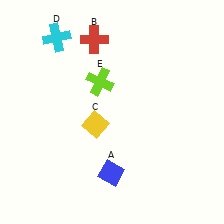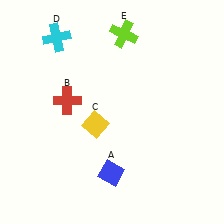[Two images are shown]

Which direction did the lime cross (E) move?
The lime cross (E) moved up.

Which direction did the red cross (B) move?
The red cross (B) moved down.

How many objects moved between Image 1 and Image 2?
2 objects moved between the two images.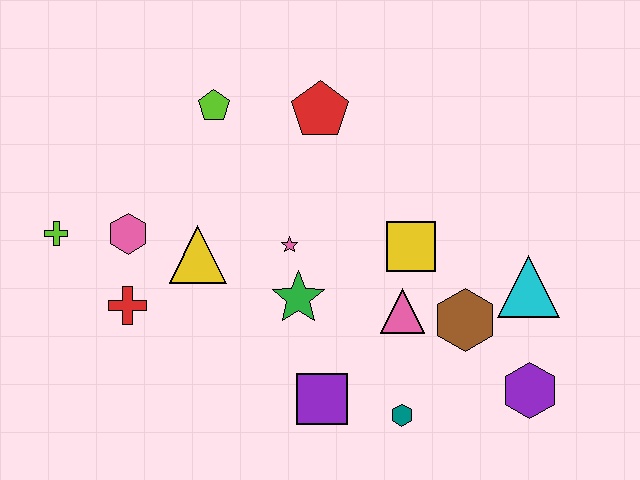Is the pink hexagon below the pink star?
No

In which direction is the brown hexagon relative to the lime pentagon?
The brown hexagon is to the right of the lime pentagon.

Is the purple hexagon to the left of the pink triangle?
No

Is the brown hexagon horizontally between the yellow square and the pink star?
No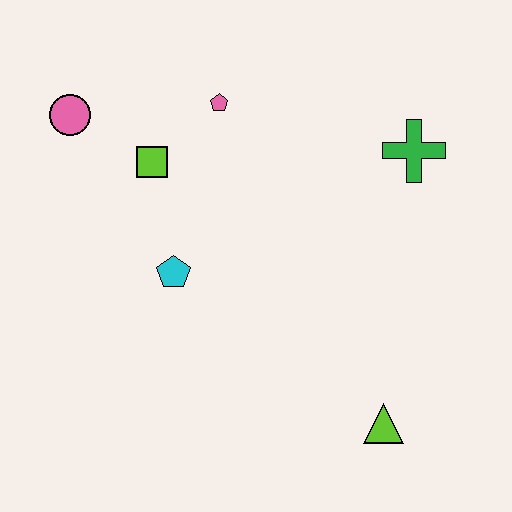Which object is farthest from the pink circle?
The lime triangle is farthest from the pink circle.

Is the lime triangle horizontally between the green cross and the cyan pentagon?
Yes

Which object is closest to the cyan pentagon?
The lime square is closest to the cyan pentagon.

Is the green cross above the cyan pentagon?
Yes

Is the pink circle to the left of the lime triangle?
Yes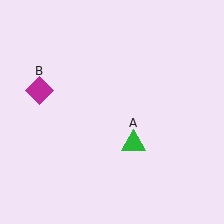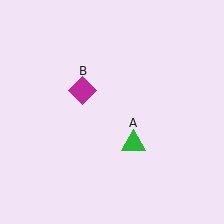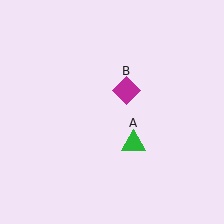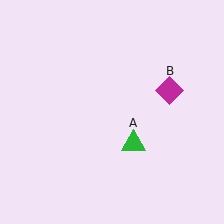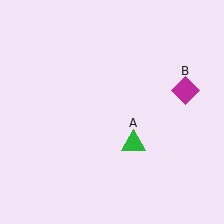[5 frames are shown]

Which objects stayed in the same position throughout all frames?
Green triangle (object A) remained stationary.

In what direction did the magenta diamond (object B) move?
The magenta diamond (object B) moved right.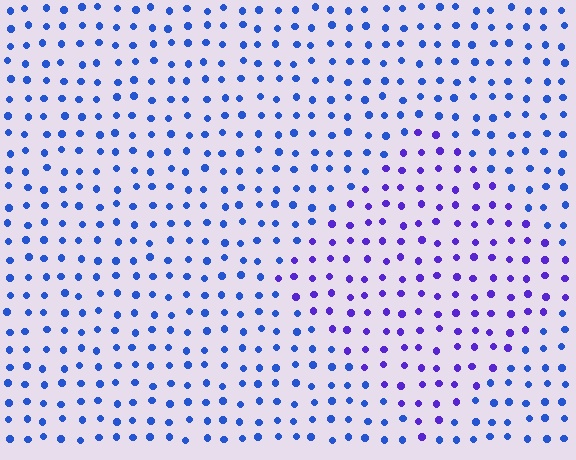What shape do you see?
I see a diamond.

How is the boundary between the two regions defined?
The boundary is defined purely by a slight shift in hue (about 35 degrees). Spacing, size, and orientation are identical on both sides.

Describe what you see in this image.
The image is filled with small blue elements in a uniform arrangement. A diamond-shaped region is visible where the elements are tinted to a slightly different hue, forming a subtle color boundary.